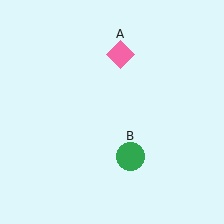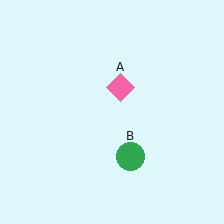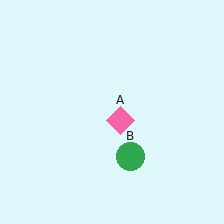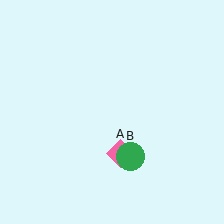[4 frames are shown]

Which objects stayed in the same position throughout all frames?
Green circle (object B) remained stationary.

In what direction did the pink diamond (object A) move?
The pink diamond (object A) moved down.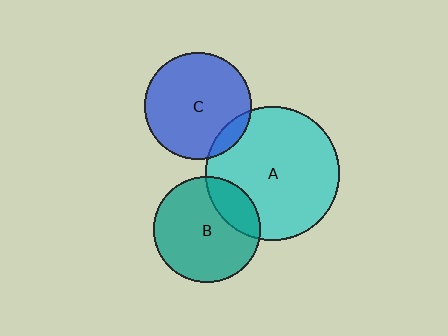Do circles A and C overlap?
Yes.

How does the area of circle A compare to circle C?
Approximately 1.6 times.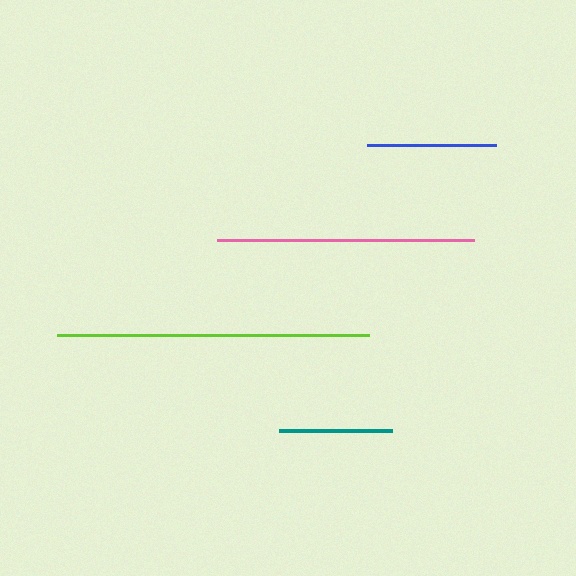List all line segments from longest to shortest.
From longest to shortest: lime, pink, blue, teal.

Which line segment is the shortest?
The teal line is the shortest at approximately 113 pixels.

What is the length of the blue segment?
The blue segment is approximately 129 pixels long.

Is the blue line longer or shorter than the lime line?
The lime line is longer than the blue line.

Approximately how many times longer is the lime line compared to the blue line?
The lime line is approximately 2.4 times the length of the blue line.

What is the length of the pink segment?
The pink segment is approximately 257 pixels long.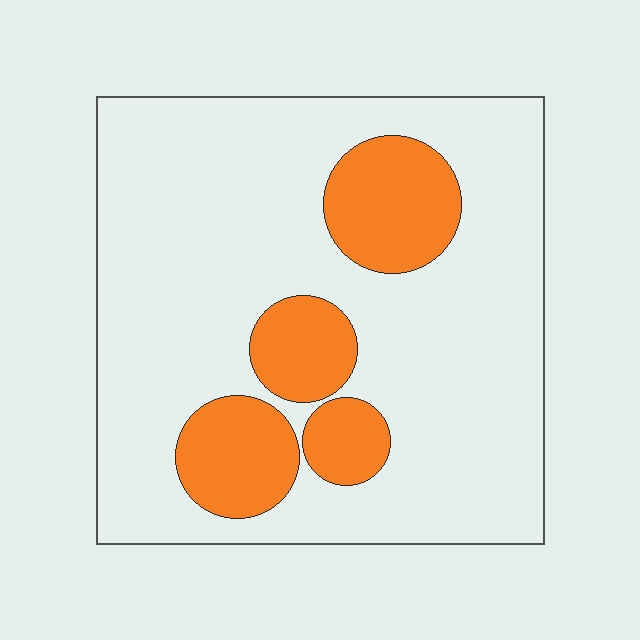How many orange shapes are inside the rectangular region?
4.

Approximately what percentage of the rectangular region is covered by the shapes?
Approximately 20%.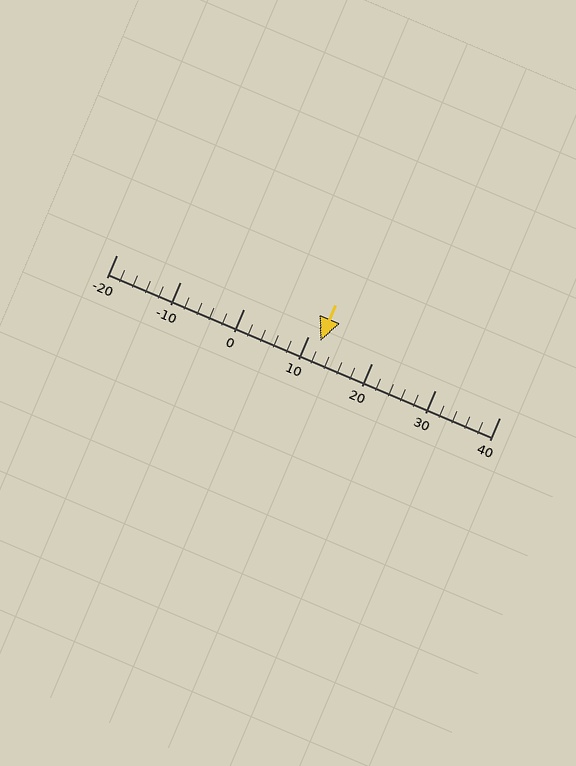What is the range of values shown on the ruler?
The ruler shows values from -20 to 40.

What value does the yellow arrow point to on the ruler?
The yellow arrow points to approximately 12.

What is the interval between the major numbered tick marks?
The major tick marks are spaced 10 units apart.